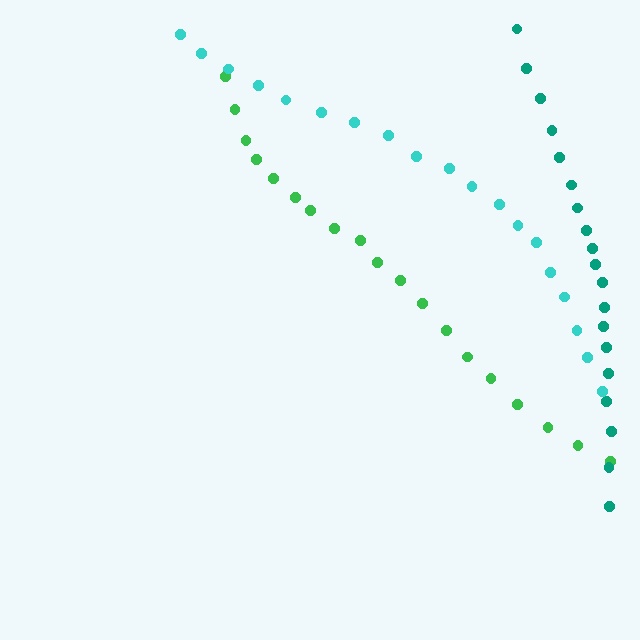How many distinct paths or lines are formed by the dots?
There are 3 distinct paths.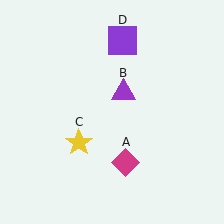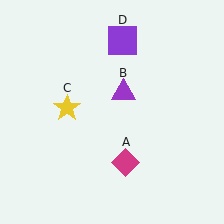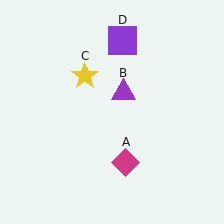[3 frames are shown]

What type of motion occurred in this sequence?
The yellow star (object C) rotated clockwise around the center of the scene.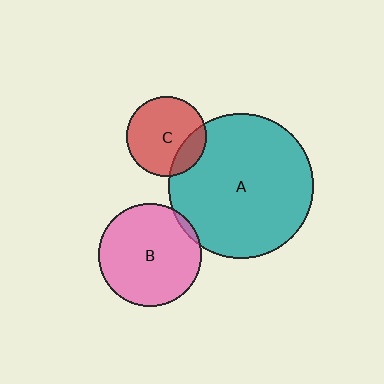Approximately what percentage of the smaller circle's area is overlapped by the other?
Approximately 5%.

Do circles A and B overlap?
Yes.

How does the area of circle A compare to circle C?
Approximately 3.3 times.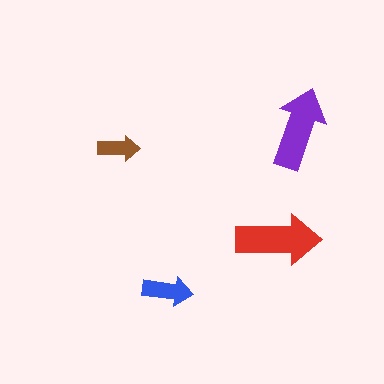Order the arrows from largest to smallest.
the red one, the purple one, the blue one, the brown one.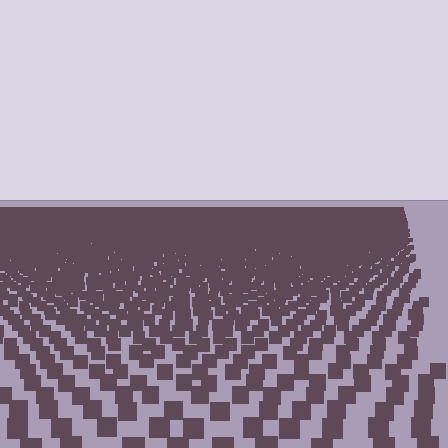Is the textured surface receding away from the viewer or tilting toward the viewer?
The surface is receding away from the viewer. Texture elements get smaller and denser toward the top.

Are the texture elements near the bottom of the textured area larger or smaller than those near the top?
Larger. Near the bottom, elements are closer to the viewer and appear at a bigger on-screen size.